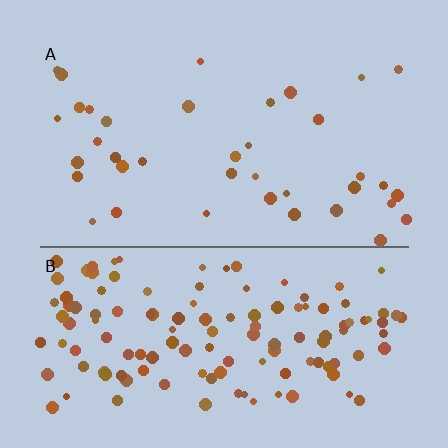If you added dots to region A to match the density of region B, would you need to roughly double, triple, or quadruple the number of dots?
Approximately quadruple.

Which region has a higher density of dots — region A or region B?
B (the bottom).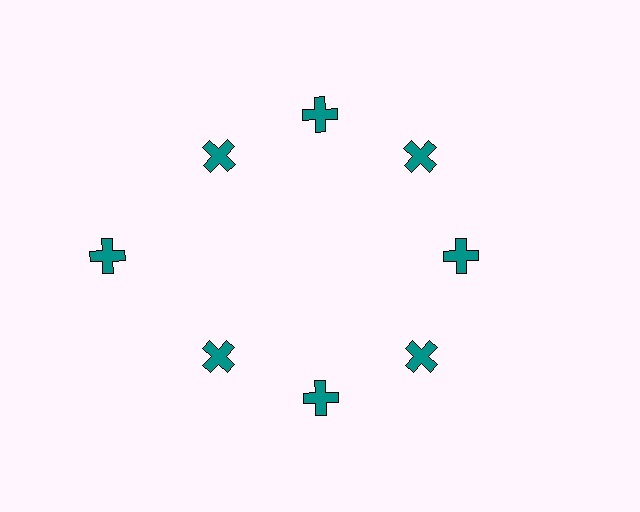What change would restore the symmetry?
The symmetry would be restored by moving it inward, back onto the ring so that all 8 crosses sit at equal angles and equal distance from the center.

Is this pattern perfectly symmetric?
No. The 8 teal crosses are arranged in a ring, but one element near the 9 o'clock position is pushed outward from the center, breaking the 8-fold rotational symmetry.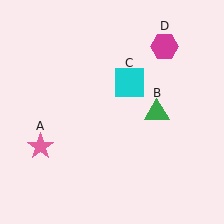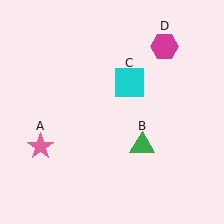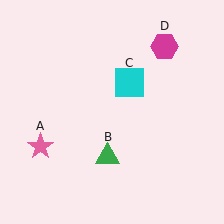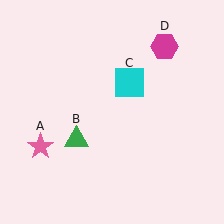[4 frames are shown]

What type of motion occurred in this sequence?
The green triangle (object B) rotated clockwise around the center of the scene.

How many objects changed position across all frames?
1 object changed position: green triangle (object B).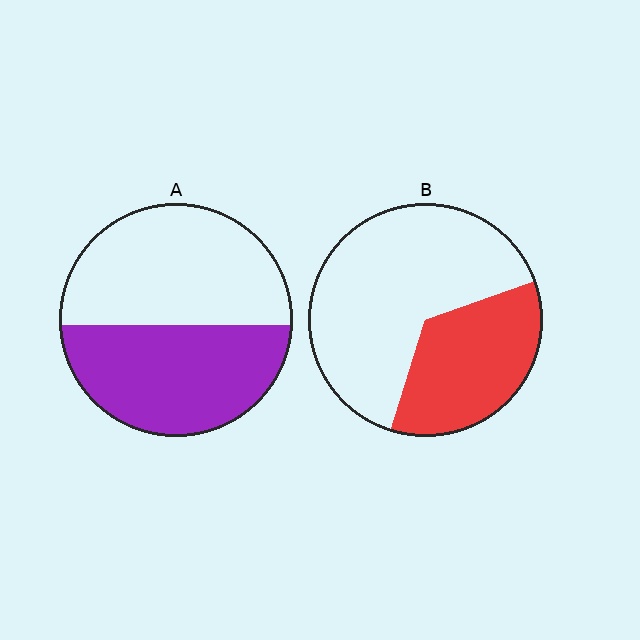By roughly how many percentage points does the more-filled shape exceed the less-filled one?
By roughly 10 percentage points (A over B).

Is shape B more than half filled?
No.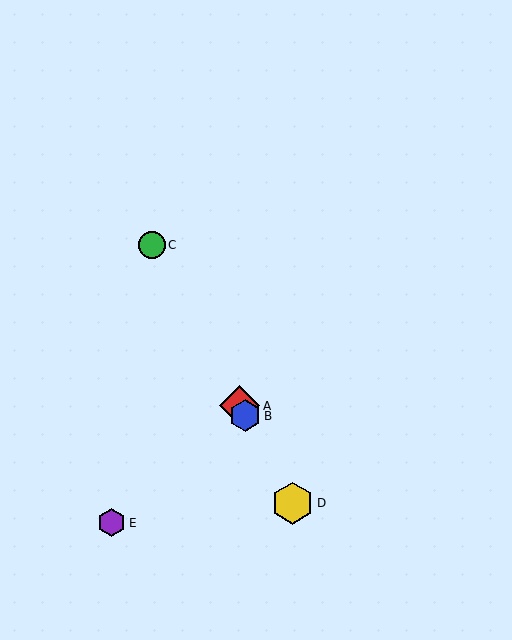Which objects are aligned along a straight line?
Objects A, B, C, D are aligned along a straight line.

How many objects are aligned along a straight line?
4 objects (A, B, C, D) are aligned along a straight line.